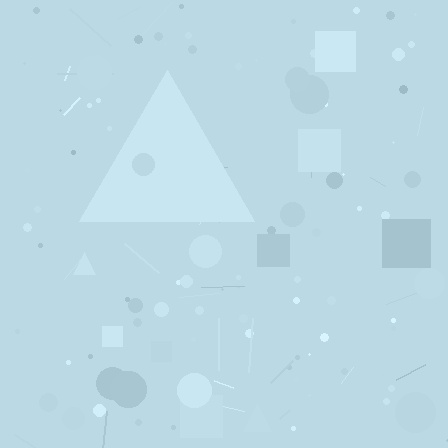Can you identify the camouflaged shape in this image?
The camouflaged shape is a triangle.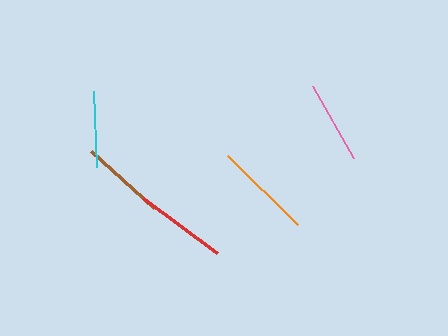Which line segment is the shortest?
The cyan line is the shortest at approximately 76 pixels.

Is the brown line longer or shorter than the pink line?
The brown line is longer than the pink line.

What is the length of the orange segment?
The orange segment is approximately 98 pixels long.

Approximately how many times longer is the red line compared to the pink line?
The red line is approximately 1.1 times the length of the pink line.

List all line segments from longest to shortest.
From longest to shortest: orange, red, brown, pink, cyan.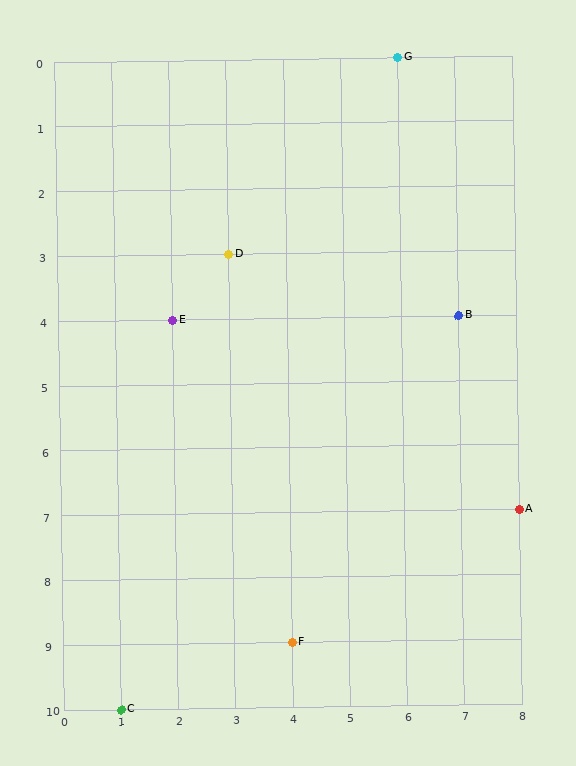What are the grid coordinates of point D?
Point D is at grid coordinates (3, 3).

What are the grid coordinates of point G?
Point G is at grid coordinates (6, 0).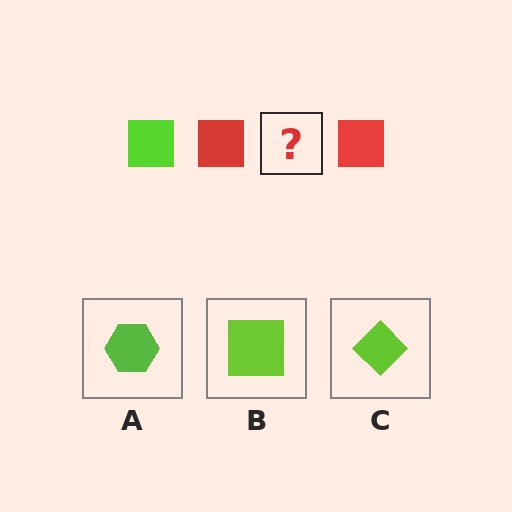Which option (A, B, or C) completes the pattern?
B.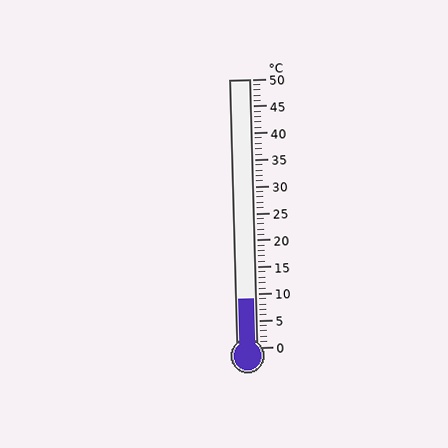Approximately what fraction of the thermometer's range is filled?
The thermometer is filled to approximately 20% of its range.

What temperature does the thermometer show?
The thermometer shows approximately 9°C.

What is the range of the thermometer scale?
The thermometer scale ranges from 0°C to 50°C.